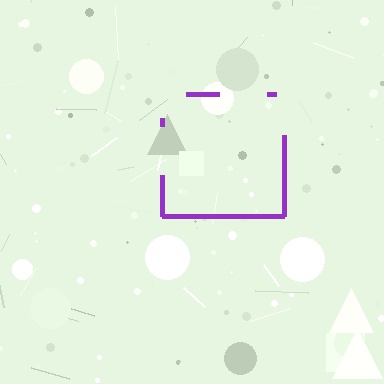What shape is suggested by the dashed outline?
The dashed outline suggests a square.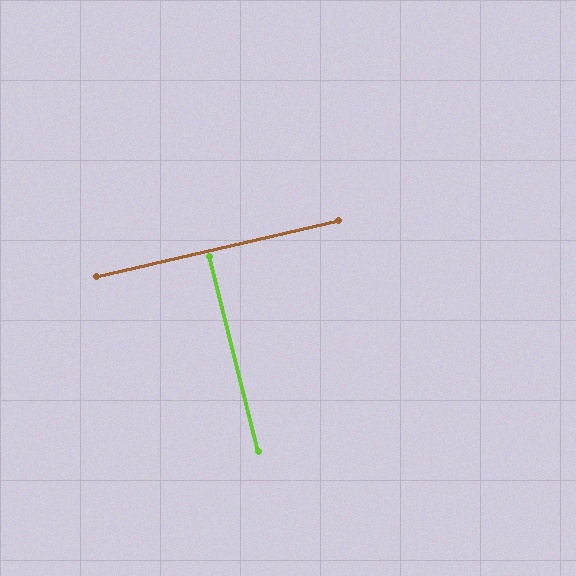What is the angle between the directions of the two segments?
Approximately 89 degrees.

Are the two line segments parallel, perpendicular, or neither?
Perpendicular — they meet at approximately 89°.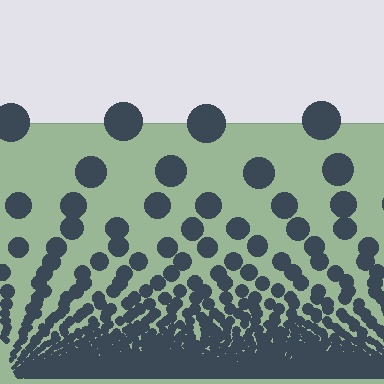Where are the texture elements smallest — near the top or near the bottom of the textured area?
Near the bottom.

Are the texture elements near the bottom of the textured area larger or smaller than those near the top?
Smaller. The gradient is inverted — elements near the bottom are smaller and denser.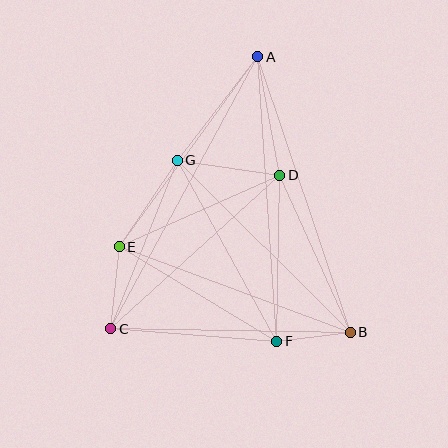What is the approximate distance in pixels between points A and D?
The distance between A and D is approximately 121 pixels.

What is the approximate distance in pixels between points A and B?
The distance between A and B is approximately 291 pixels.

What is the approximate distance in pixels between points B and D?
The distance between B and D is approximately 172 pixels.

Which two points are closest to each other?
Points B and F are closest to each other.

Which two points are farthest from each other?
Points A and C are farthest from each other.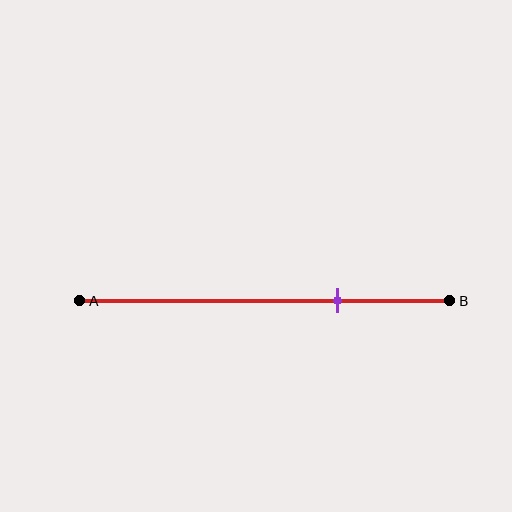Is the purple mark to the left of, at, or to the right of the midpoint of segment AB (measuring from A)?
The purple mark is to the right of the midpoint of segment AB.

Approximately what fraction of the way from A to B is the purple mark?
The purple mark is approximately 70% of the way from A to B.